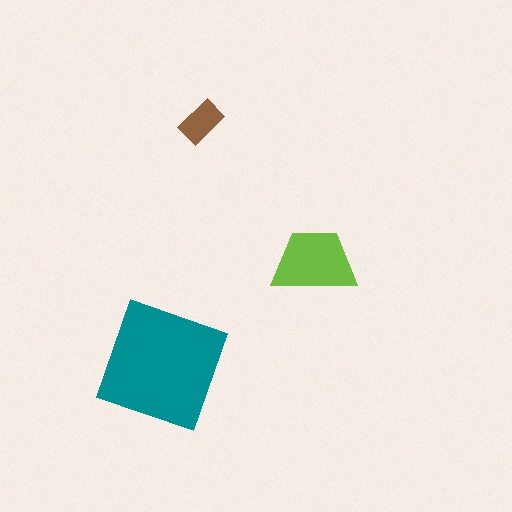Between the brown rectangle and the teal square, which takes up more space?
The teal square.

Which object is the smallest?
The brown rectangle.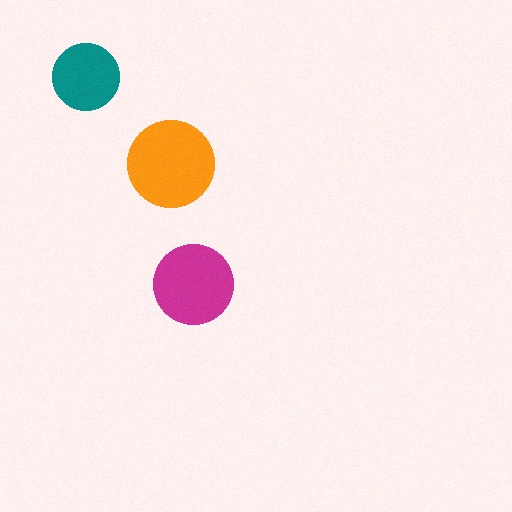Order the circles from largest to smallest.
the orange one, the magenta one, the teal one.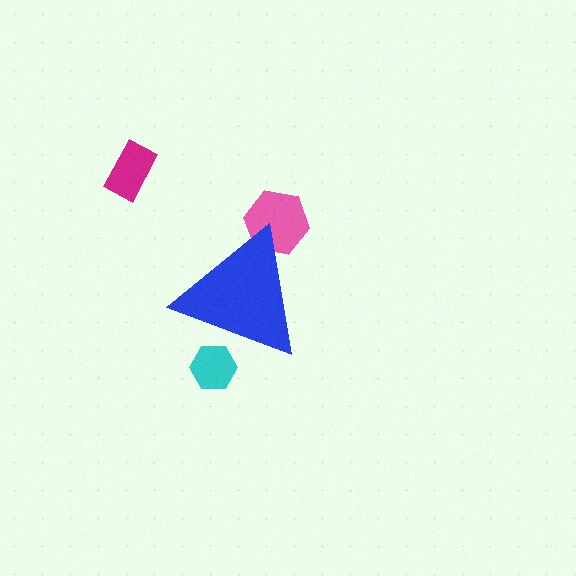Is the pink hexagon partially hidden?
Yes, the pink hexagon is partially hidden behind the blue triangle.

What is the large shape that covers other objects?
A blue triangle.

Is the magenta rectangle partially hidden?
No, the magenta rectangle is fully visible.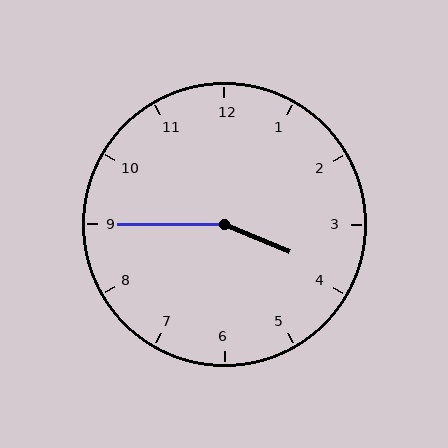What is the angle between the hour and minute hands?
Approximately 158 degrees.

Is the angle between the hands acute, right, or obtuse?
It is obtuse.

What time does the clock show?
3:45.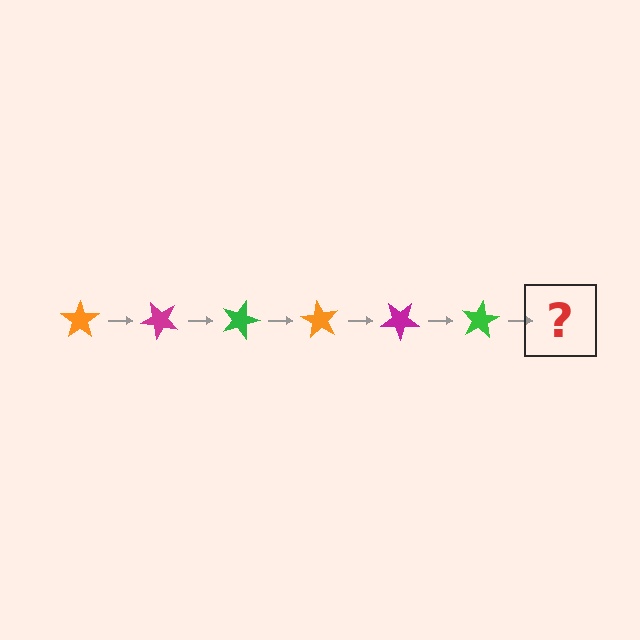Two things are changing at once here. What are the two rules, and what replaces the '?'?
The two rules are that it rotates 45 degrees each step and the color cycles through orange, magenta, and green. The '?' should be an orange star, rotated 270 degrees from the start.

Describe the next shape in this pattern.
It should be an orange star, rotated 270 degrees from the start.